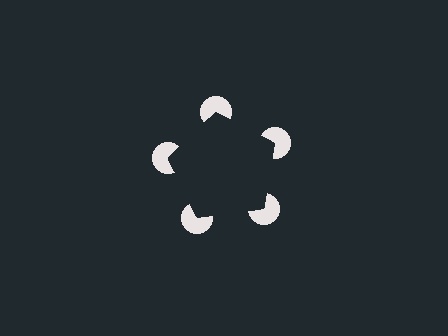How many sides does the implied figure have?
5 sides.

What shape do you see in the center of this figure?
An illusory pentagon — its edges are inferred from the aligned wedge cuts in the pac-man discs, not physically drawn.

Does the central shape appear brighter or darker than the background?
It typically appears slightly darker than the background, even though no actual brightness change is drawn.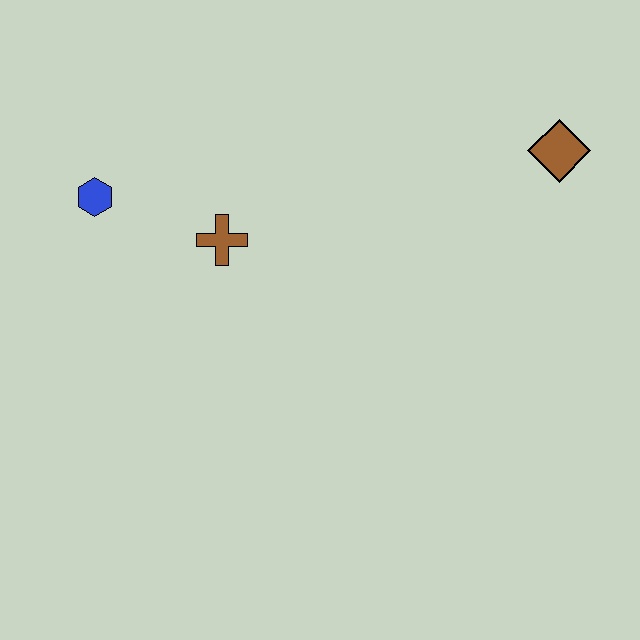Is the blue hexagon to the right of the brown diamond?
No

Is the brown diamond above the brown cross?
Yes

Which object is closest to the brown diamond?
The brown cross is closest to the brown diamond.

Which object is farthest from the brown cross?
The brown diamond is farthest from the brown cross.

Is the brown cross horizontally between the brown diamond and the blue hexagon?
Yes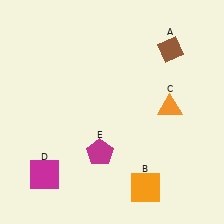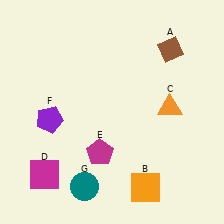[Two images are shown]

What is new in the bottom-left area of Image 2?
A teal circle (G) was added in the bottom-left area of Image 2.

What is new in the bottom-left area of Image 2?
A purple pentagon (F) was added in the bottom-left area of Image 2.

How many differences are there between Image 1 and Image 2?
There are 2 differences between the two images.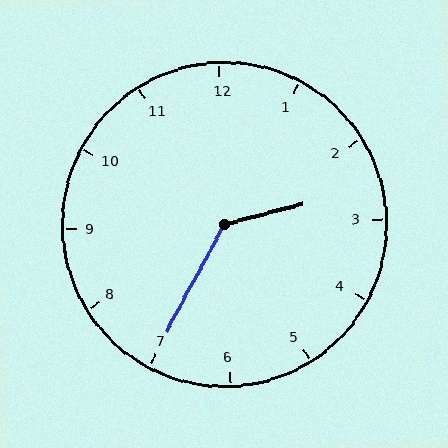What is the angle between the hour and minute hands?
Approximately 132 degrees.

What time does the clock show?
2:35.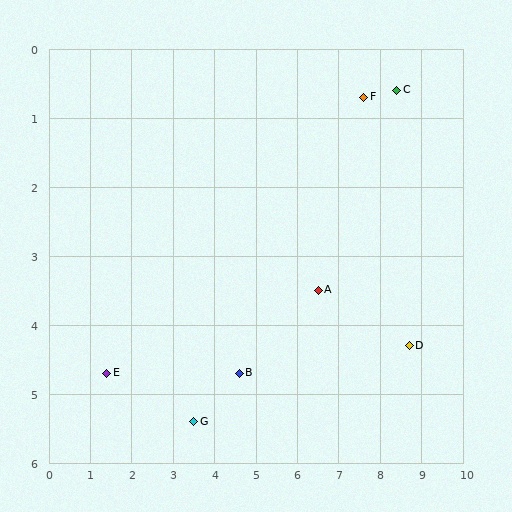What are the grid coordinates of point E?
Point E is at approximately (1.4, 4.7).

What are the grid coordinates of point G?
Point G is at approximately (3.5, 5.4).